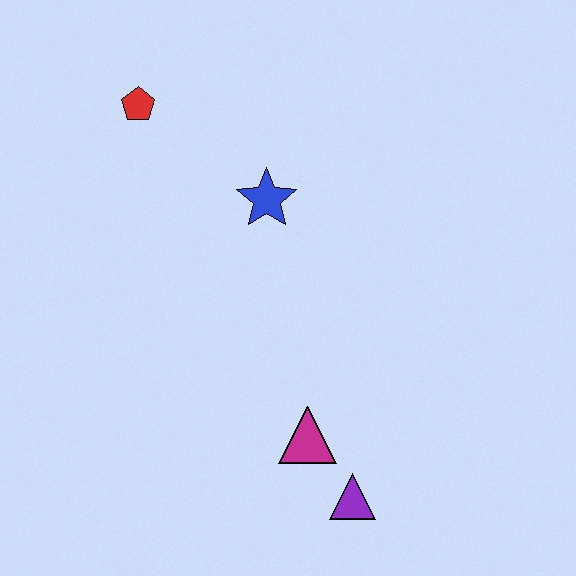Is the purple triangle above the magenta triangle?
No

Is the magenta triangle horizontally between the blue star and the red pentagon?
No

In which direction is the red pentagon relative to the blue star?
The red pentagon is to the left of the blue star.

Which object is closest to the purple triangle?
The magenta triangle is closest to the purple triangle.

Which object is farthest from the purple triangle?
The red pentagon is farthest from the purple triangle.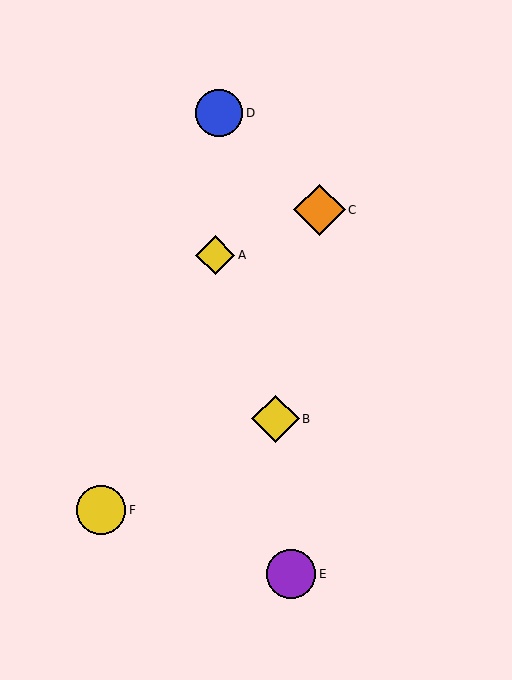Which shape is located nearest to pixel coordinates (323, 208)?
The orange diamond (labeled C) at (319, 210) is nearest to that location.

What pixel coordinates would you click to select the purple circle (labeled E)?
Click at (291, 574) to select the purple circle E.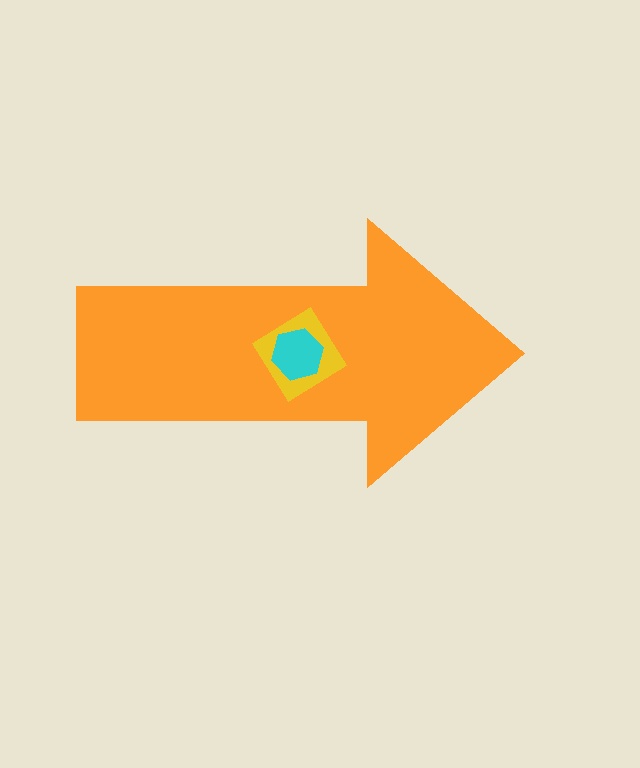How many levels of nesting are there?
3.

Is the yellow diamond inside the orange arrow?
Yes.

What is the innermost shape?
The cyan hexagon.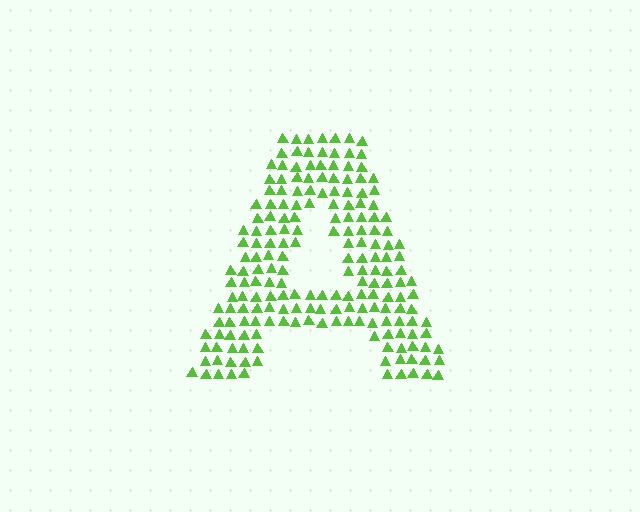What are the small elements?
The small elements are triangles.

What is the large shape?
The large shape is the letter A.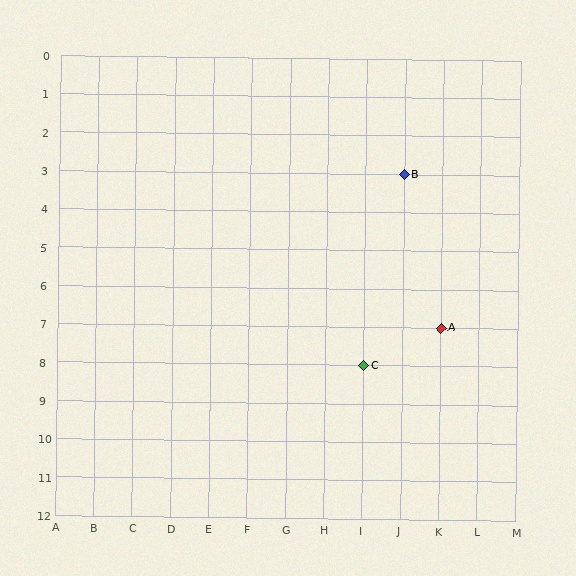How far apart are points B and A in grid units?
Points B and A are 1 column and 4 rows apart (about 4.1 grid units diagonally).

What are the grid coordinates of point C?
Point C is at grid coordinates (I, 8).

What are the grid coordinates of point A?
Point A is at grid coordinates (K, 7).